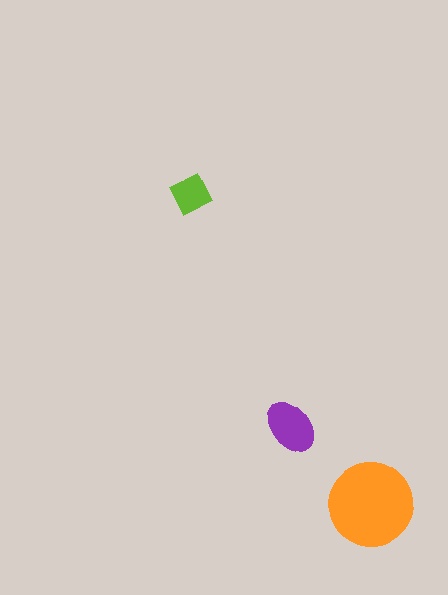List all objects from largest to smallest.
The orange circle, the purple ellipse, the lime diamond.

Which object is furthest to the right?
The orange circle is rightmost.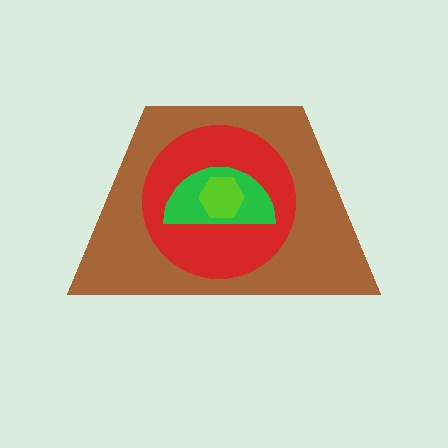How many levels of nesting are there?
4.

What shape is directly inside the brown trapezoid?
The red circle.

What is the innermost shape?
The lime hexagon.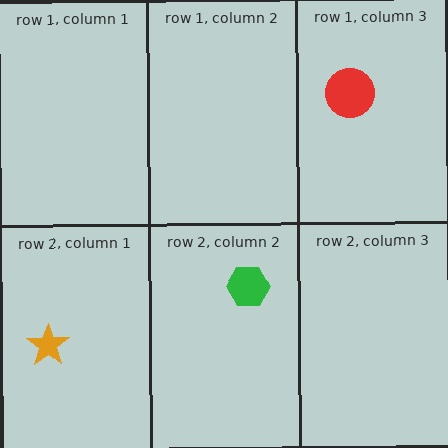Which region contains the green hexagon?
The row 2, column 2 region.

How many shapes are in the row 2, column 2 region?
1.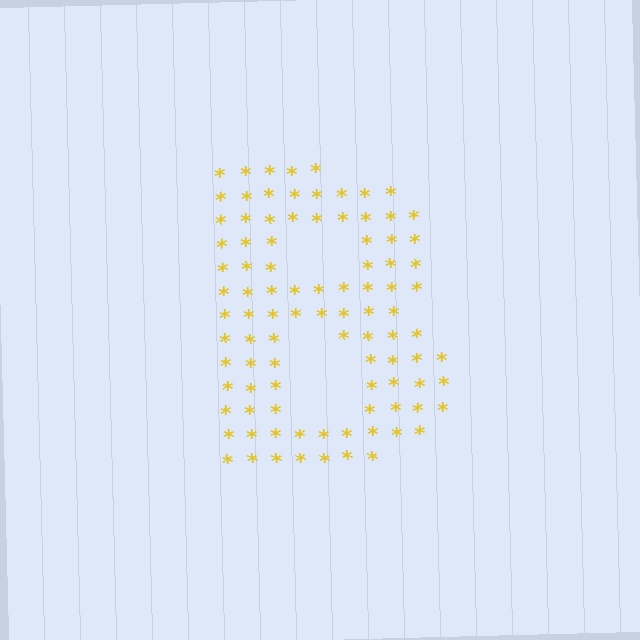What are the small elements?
The small elements are asterisks.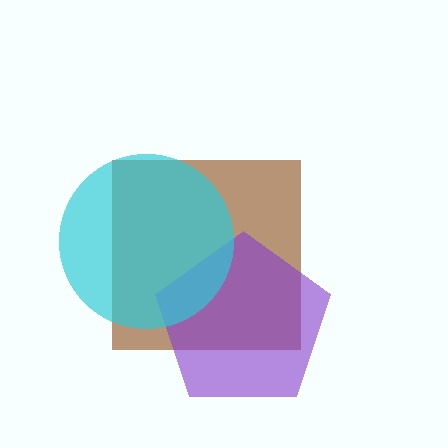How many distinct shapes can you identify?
There are 3 distinct shapes: a brown square, a purple pentagon, a cyan circle.